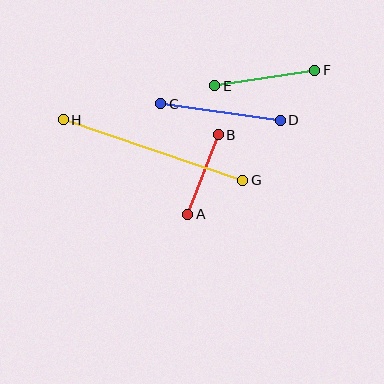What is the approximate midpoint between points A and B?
The midpoint is at approximately (203, 175) pixels.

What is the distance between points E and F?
The distance is approximately 101 pixels.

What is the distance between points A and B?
The distance is approximately 85 pixels.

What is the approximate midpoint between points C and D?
The midpoint is at approximately (220, 112) pixels.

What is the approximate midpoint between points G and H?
The midpoint is at approximately (153, 150) pixels.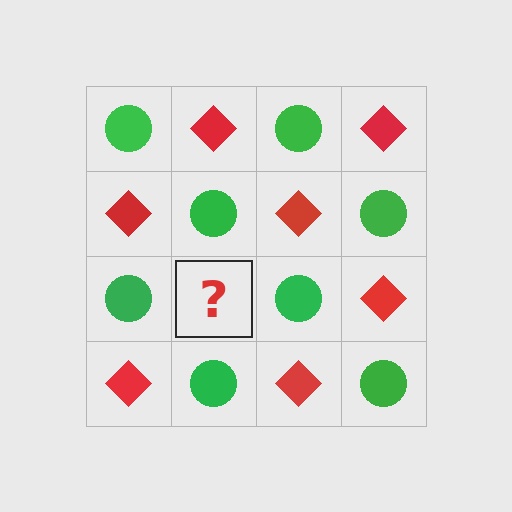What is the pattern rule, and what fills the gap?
The rule is that it alternates green circle and red diamond in a checkerboard pattern. The gap should be filled with a red diamond.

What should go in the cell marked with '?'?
The missing cell should contain a red diamond.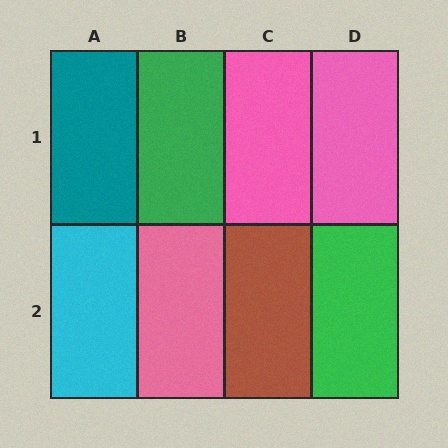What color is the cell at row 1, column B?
Green.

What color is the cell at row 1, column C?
Pink.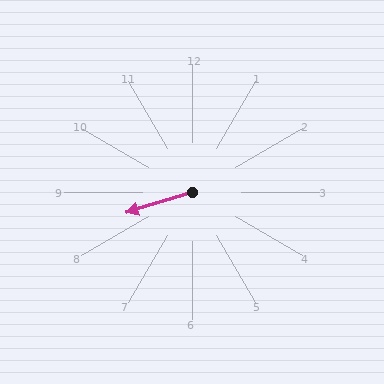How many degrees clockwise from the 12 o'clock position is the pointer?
Approximately 253 degrees.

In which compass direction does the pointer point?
West.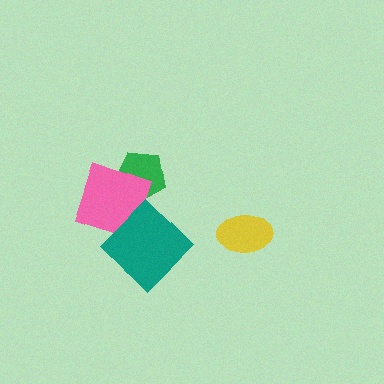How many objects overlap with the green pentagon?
1 object overlaps with the green pentagon.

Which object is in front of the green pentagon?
The pink diamond is in front of the green pentagon.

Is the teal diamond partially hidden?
No, no other shape covers it.